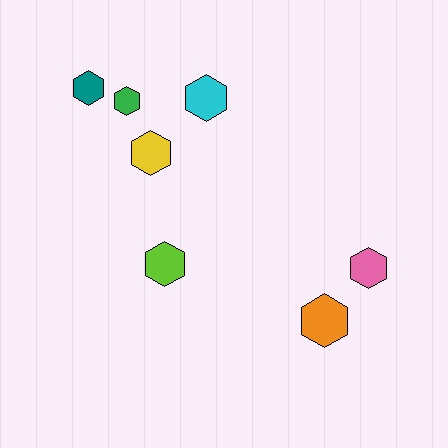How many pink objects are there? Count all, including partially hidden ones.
There is 1 pink object.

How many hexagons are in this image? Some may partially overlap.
There are 7 hexagons.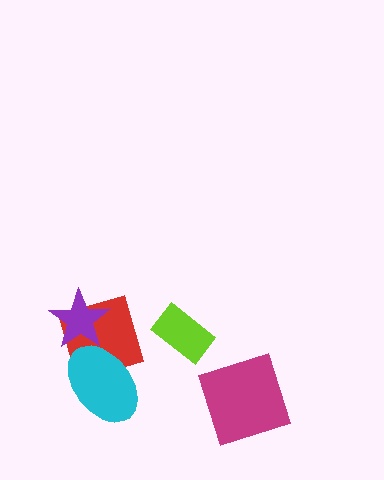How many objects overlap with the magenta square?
0 objects overlap with the magenta square.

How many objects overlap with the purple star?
2 objects overlap with the purple star.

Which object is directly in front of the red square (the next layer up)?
The purple star is directly in front of the red square.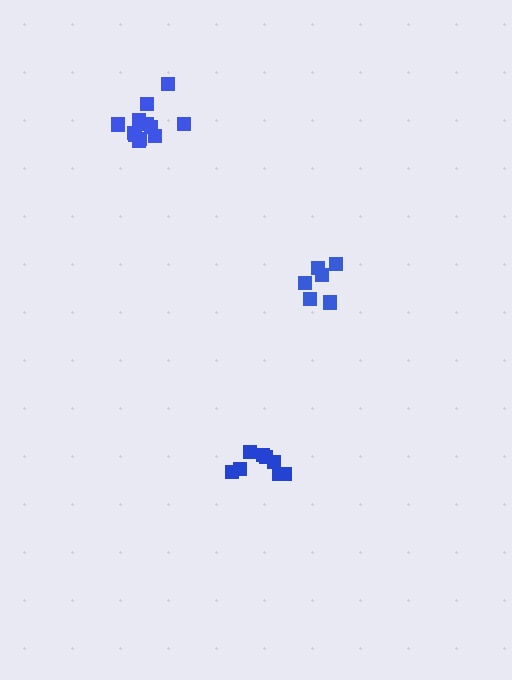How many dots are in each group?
Group 1: 12 dots, Group 2: 8 dots, Group 3: 6 dots (26 total).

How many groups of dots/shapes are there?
There are 3 groups.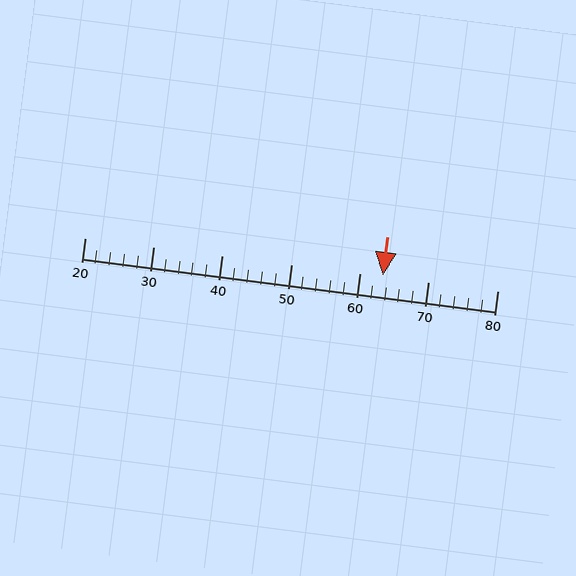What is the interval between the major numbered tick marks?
The major tick marks are spaced 10 units apart.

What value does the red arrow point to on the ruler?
The red arrow points to approximately 63.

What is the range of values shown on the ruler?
The ruler shows values from 20 to 80.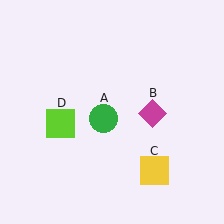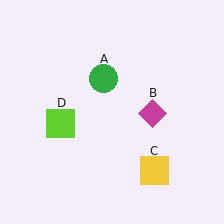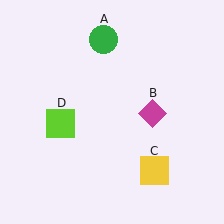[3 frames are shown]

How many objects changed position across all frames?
1 object changed position: green circle (object A).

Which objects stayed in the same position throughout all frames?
Magenta diamond (object B) and yellow square (object C) and lime square (object D) remained stationary.